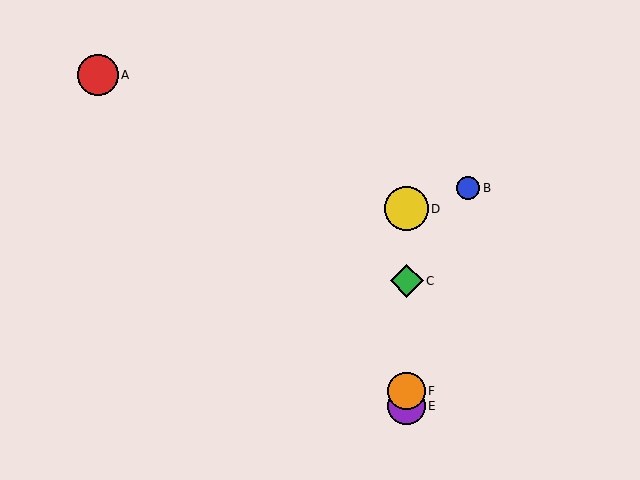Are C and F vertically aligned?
Yes, both are at x≈407.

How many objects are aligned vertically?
4 objects (C, D, E, F) are aligned vertically.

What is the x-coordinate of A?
Object A is at x≈98.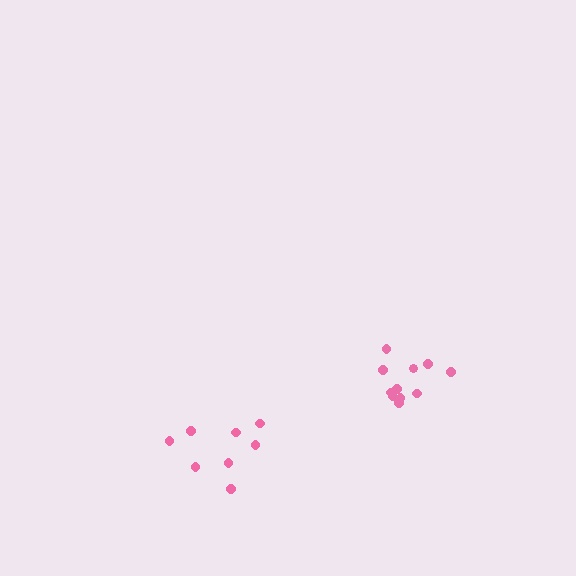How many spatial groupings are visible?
There are 2 spatial groupings.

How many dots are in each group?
Group 1: 11 dots, Group 2: 8 dots (19 total).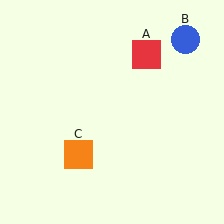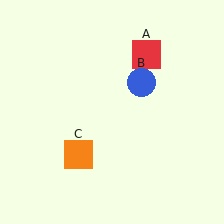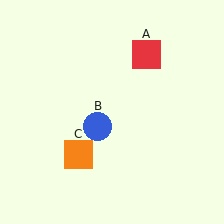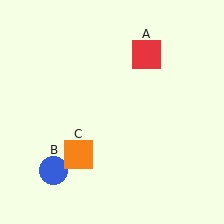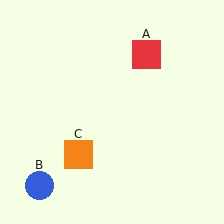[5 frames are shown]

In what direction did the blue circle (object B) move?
The blue circle (object B) moved down and to the left.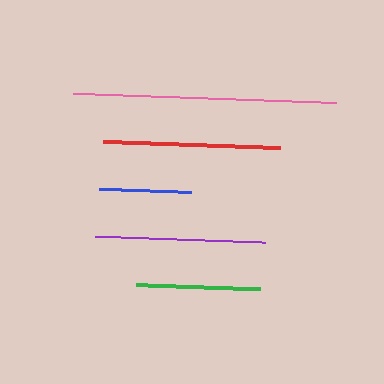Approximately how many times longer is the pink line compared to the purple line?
The pink line is approximately 1.6 times the length of the purple line.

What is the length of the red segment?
The red segment is approximately 177 pixels long.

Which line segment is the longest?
The pink line is the longest at approximately 263 pixels.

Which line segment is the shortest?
The blue line is the shortest at approximately 92 pixels.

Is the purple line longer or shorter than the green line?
The purple line is longer than the green line.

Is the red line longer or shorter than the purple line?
The red line is longer than the purple line.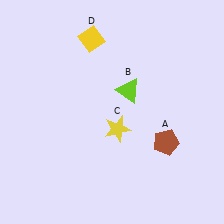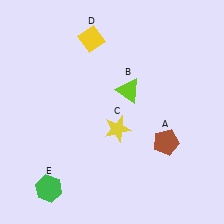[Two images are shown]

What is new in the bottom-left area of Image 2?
A green hexagon (E) was added in the bottom-left area of Image 2.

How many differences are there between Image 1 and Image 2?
There is 1 difference between the two images.